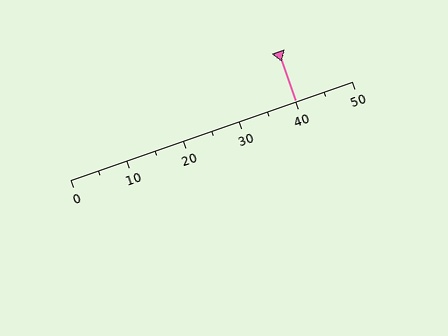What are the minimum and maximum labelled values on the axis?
The axis runs from 0 to 50.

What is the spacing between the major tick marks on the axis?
The major ticks are spaced 10 apart.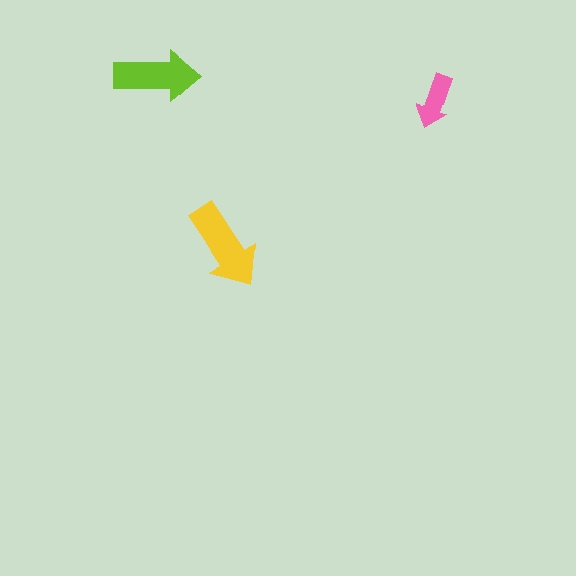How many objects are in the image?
There are 3 objects in the image.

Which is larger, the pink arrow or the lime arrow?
The lime one.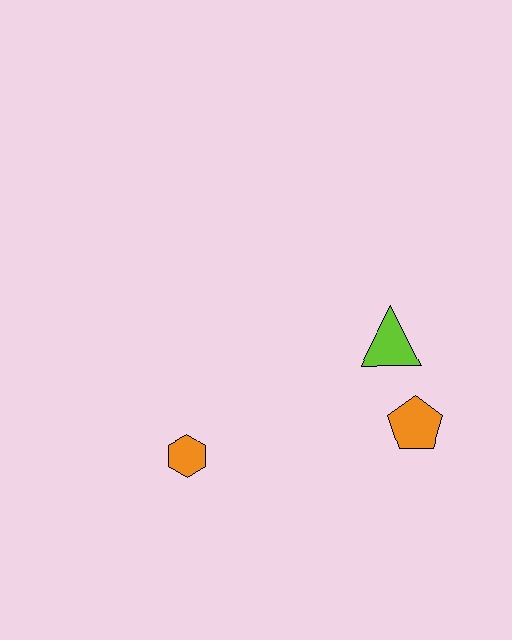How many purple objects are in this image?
There are no purple objects.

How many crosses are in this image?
There are no crosses.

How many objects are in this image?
There are 3 objects.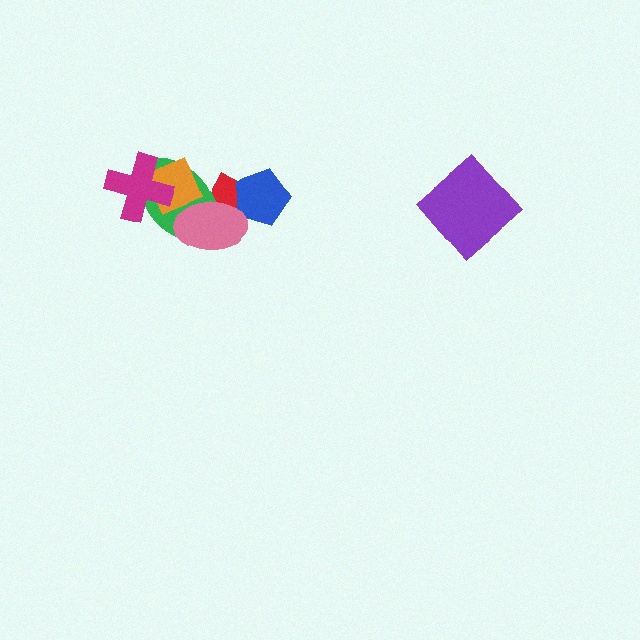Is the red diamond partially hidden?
Yes, it is partially covered by another shape.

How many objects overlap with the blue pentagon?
2 objects overlap with the blue pentagon.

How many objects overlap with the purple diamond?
0 objects overlap with the purple diamond.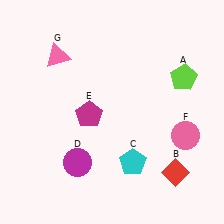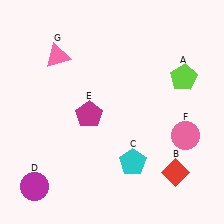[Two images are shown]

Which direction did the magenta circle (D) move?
The magenta circle (D) moved left.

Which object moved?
The magenta circle (D) moved left.